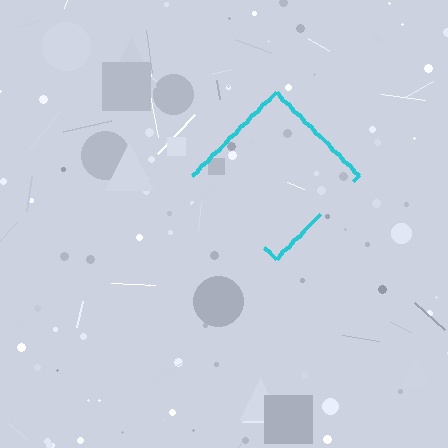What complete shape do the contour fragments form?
The contour fragments form a diamond.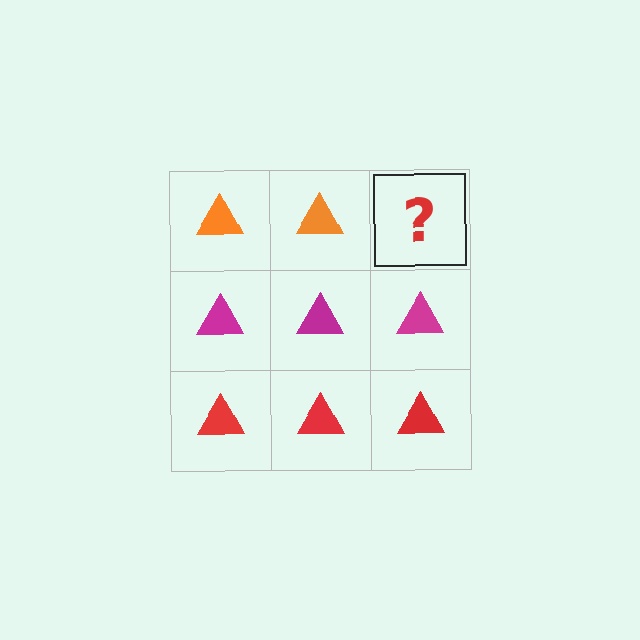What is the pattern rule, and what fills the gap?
The rule is that each row has a consistent color. The gap should be filled with an orange triangle.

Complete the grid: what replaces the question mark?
The question mark should be replaced with an orange triangle.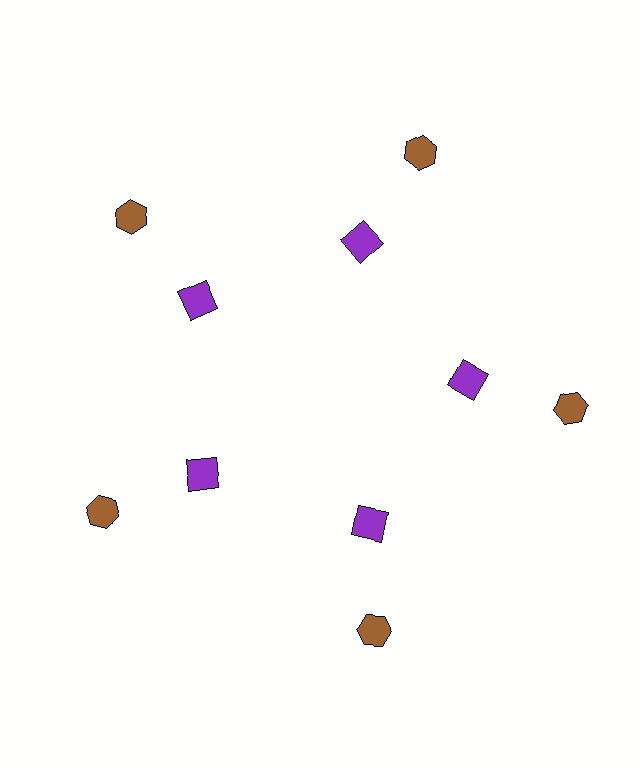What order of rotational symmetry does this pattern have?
This pattern has 5-fold rotational symmetry.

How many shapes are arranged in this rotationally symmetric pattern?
There are 10 shapes, arranged in 5 groups of 2.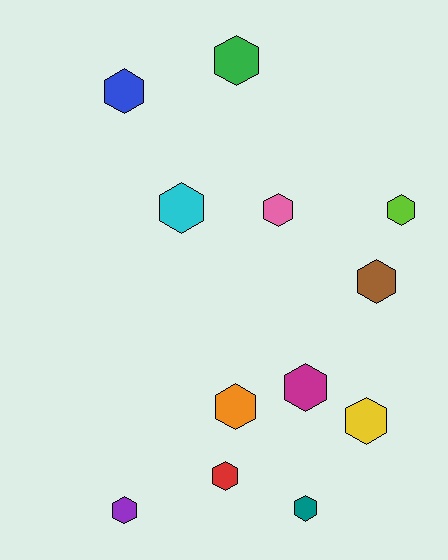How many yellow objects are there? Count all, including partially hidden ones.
There is 1 yellow object.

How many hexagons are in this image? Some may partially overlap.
There are 12 hexagons.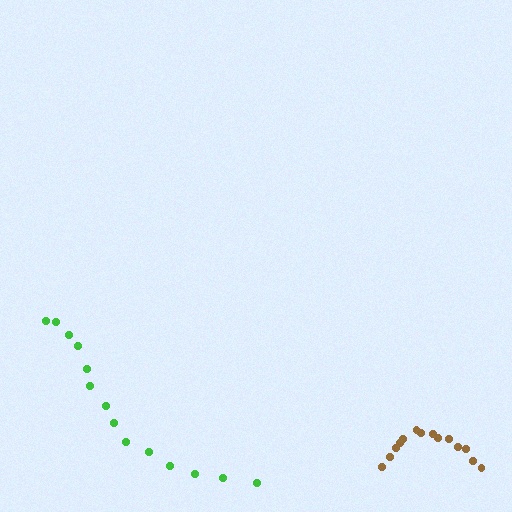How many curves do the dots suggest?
There are 2 distinct paths.